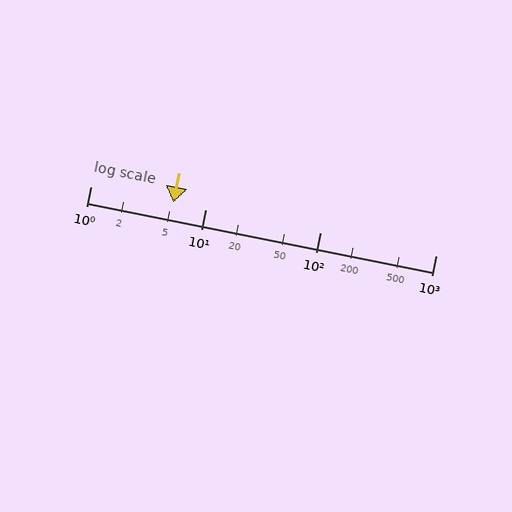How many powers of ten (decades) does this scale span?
The scale spans 3 decades, from 1 to 1000.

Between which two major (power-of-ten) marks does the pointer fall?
The pointer is between 1 and 10.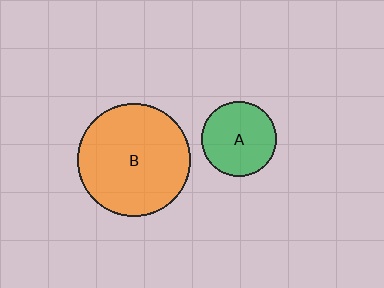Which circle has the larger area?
Circle B (orange).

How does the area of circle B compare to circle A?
Approximately 2.3 times.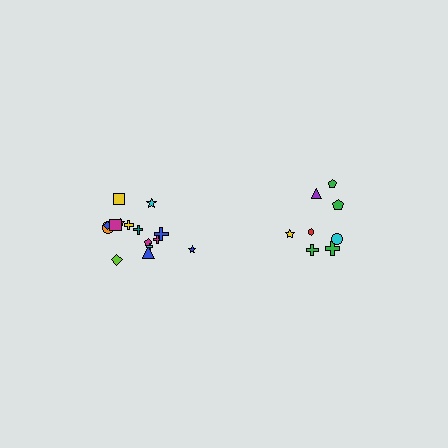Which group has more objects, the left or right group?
The left group.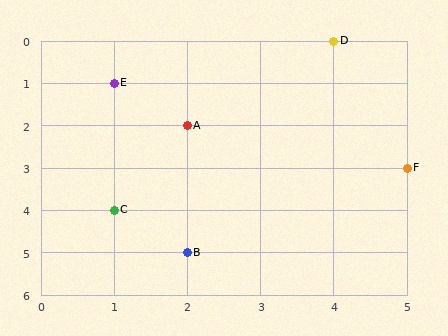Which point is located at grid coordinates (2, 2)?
Point A is at (2, 2).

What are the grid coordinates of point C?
Point C is at grid coordinates (1, 4).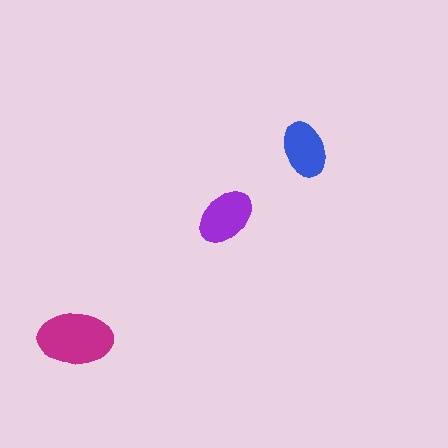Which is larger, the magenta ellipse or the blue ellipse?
The magenta one.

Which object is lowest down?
The magenta ellipse is bottommost.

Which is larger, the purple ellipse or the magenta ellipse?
The magenta one.